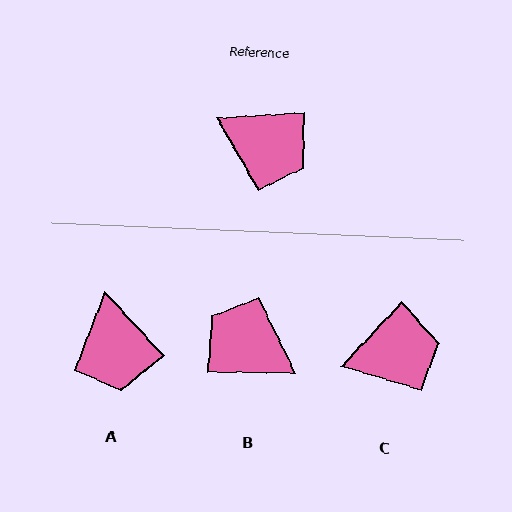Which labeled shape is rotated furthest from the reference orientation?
B, about 176 degrees away.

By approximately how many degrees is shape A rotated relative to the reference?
Approximately 51 degrees clockwise.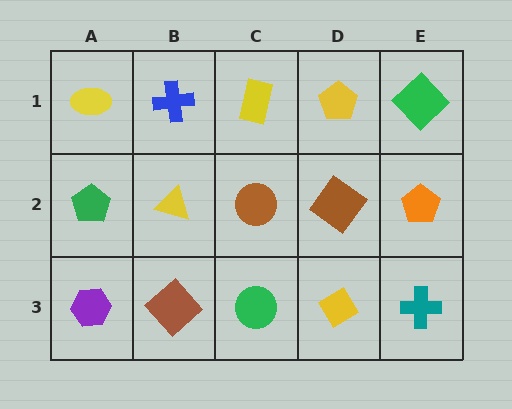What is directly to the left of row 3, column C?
A brown diamond.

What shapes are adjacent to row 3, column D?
A brown diamond (row 2, column D), a green circle (row 3, column C), a teal cross (row 3, column E).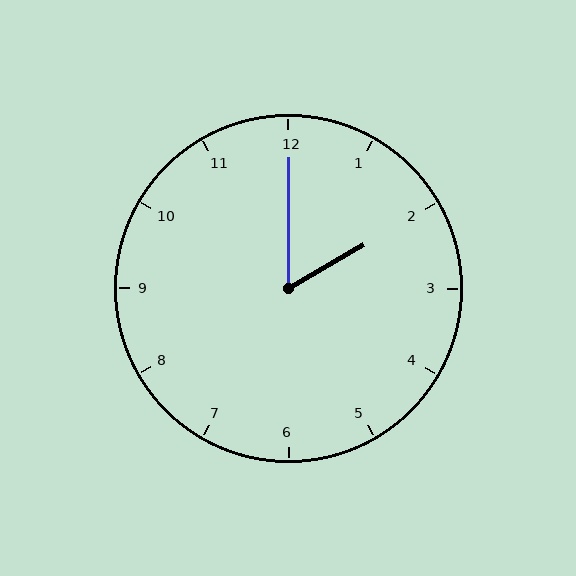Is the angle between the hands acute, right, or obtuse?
It is acute.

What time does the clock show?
2:00.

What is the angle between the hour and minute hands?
Approximately 60 degrees.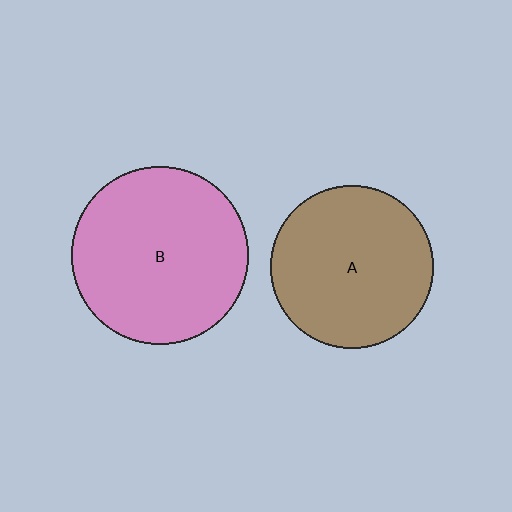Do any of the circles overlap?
No, none of the circles overlap.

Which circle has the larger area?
Circle B (pink).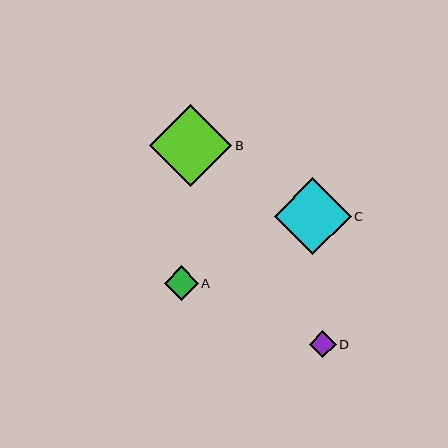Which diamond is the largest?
Diamond B is the largest with a size of approximately 82 pixels.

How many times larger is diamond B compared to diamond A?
Diamond B is approximately 2.4 times the size of diamond A.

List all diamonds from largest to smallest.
From largest to smallest: B, C, A, D.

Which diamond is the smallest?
Diamond D is the smallest with a size of approximately 27 pixels.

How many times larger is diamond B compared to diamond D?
Diamond B is approximately 3.0 times the size of diamond D.